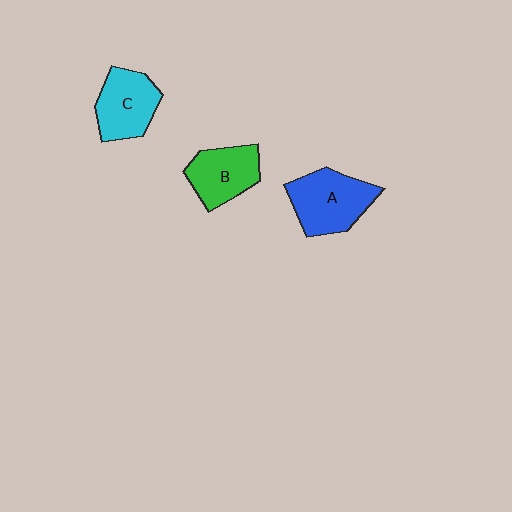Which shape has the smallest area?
Shape B (green).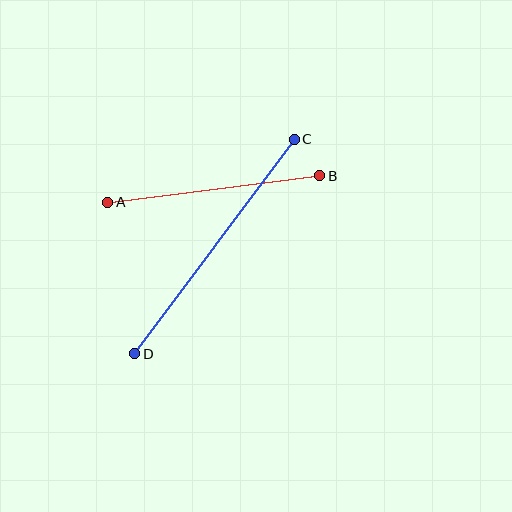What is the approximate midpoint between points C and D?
The midpoint is at approximately (214, 247) pixels.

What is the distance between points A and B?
The distance is approximately 214 pixels.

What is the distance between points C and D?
The distance is approximately 267 pixels.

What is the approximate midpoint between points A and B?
The midpoint is at approximately (214, 189) pixels.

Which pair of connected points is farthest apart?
Points C and D are farthest apart.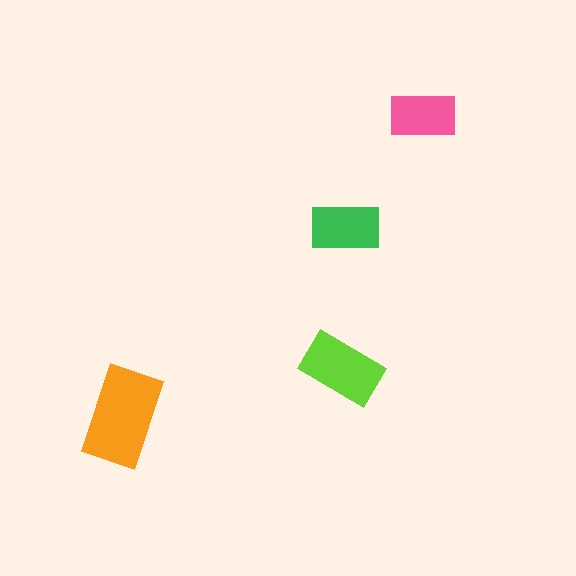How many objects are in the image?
There are 4 objects in the image.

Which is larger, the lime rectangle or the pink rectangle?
The lime one.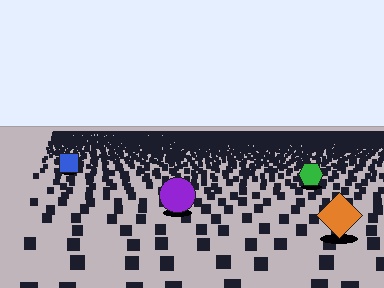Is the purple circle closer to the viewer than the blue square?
Yes. The purple circle is closer — you can tell from the texture gradient: the ground texture is coarser near it.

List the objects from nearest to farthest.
From nearest to farthest: the orange diamond, the purple circle, the green hexagon, the blue square.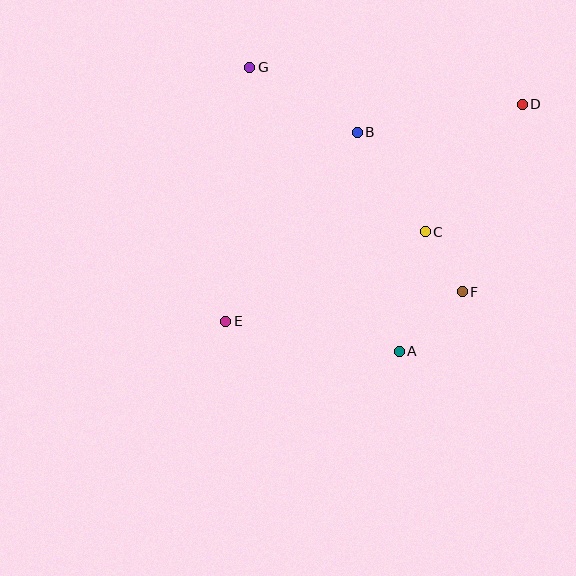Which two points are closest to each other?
Points C and F are closest to each other.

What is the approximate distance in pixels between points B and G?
The distance between B and G is approximately 126 pixels.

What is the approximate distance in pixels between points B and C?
The distance between B and C is approximately 120 pixels.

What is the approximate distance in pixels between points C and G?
The distance between C and G is approximately 240 pixels.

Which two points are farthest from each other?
Points D and E are farthest from each other.